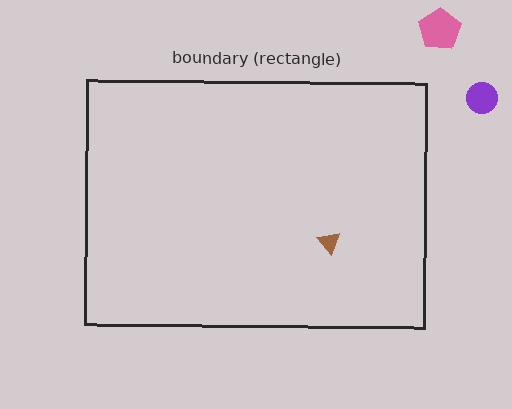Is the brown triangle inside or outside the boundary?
Inside.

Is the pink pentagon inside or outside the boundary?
Outside.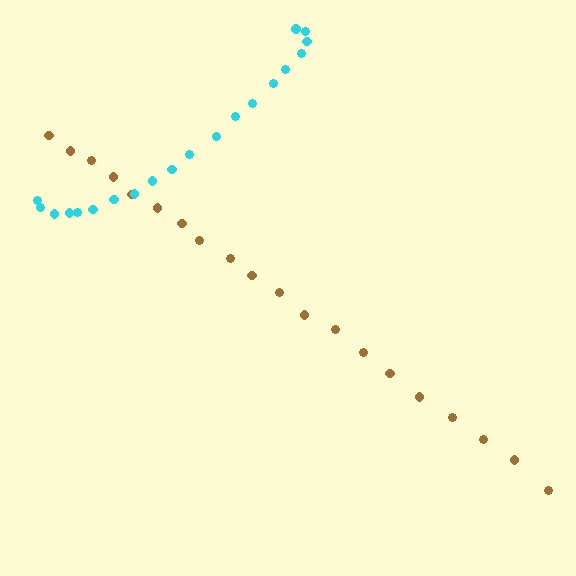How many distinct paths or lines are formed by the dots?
There are 2 distinct paths.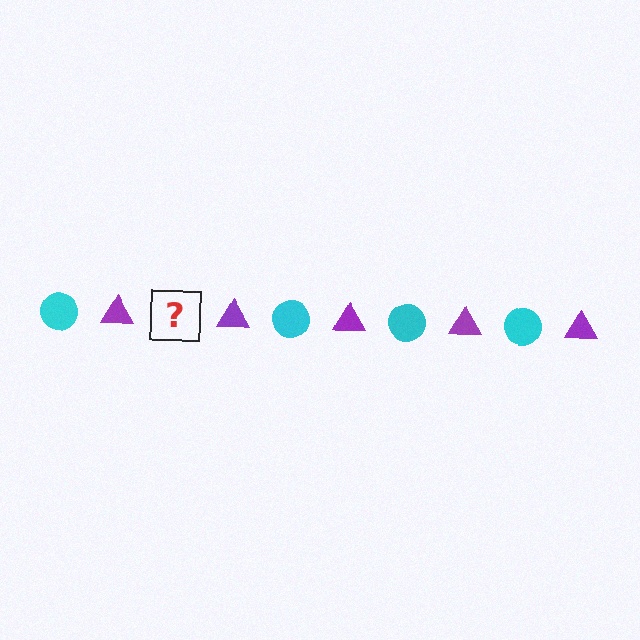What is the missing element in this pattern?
The missing element is a cyan circle.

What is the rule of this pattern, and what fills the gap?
The rule is that the pattern alternates between cyan circle and purple triangle. The gap should be filled with a cyan circle.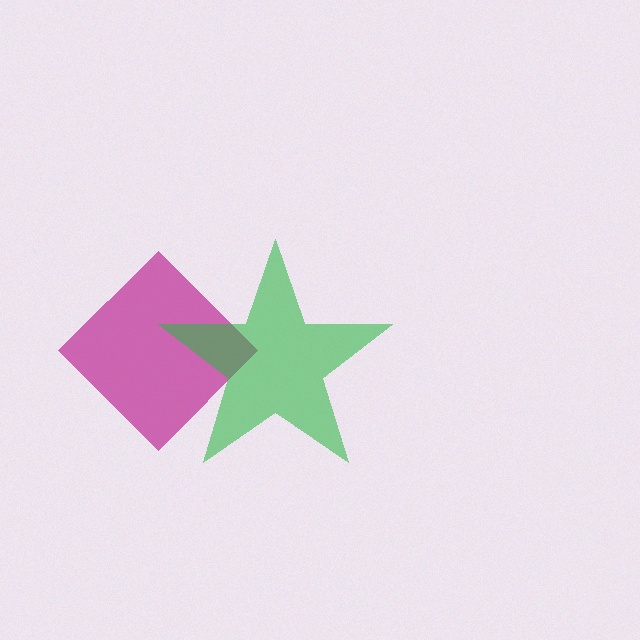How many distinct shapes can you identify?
There are 2 distinct shapes: a magenta diamond, a green star.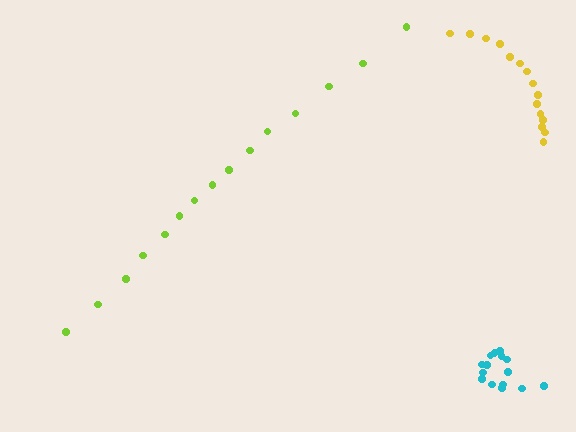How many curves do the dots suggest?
There are 3 distinct paths.